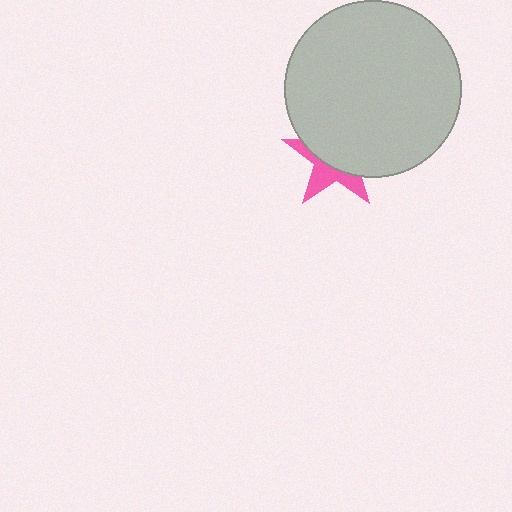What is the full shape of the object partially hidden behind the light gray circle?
The partially hidden object is a pink star.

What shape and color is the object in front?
The object in front is a light gray circle.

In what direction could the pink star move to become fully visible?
The pink star could move down. That would shift it out from behind the light gray circle entirely.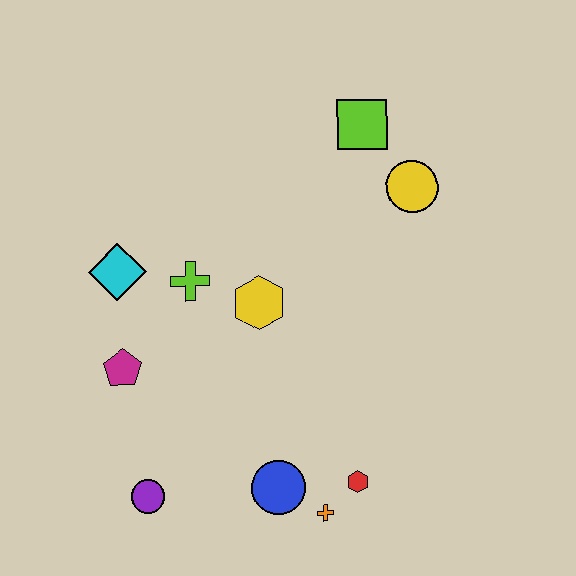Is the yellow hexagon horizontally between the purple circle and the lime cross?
No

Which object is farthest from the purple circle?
The lime square is farthest from the purple circle.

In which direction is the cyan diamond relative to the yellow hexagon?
The cyan diamond is to the left of the yellow hexagon.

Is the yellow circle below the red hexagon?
No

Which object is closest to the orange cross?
The red hexagon is closest to the orange cross.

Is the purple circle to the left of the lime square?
Yes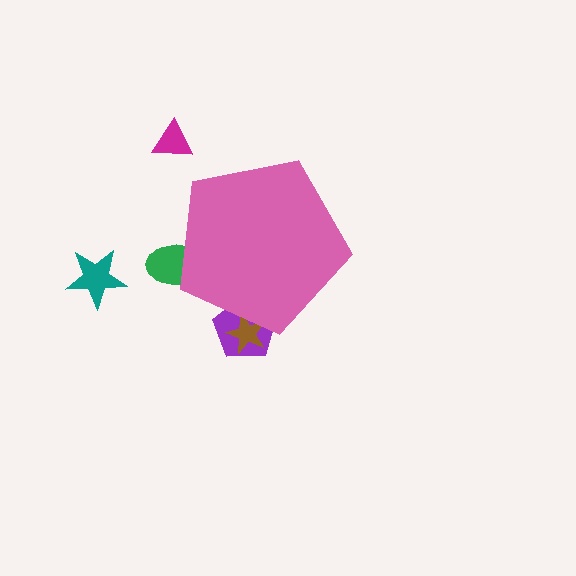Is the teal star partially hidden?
No, the teal star is fully visible.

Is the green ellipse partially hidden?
Yes, the green ellipse is partially hidden behind the pink pentagon.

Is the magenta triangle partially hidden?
No, the magenta triangle is fully visible.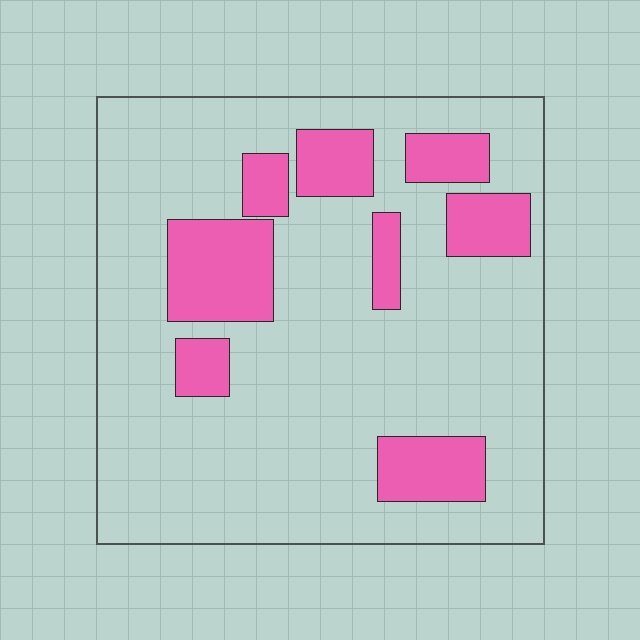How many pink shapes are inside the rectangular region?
8.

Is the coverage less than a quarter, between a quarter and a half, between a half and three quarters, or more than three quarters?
Less than a quarter.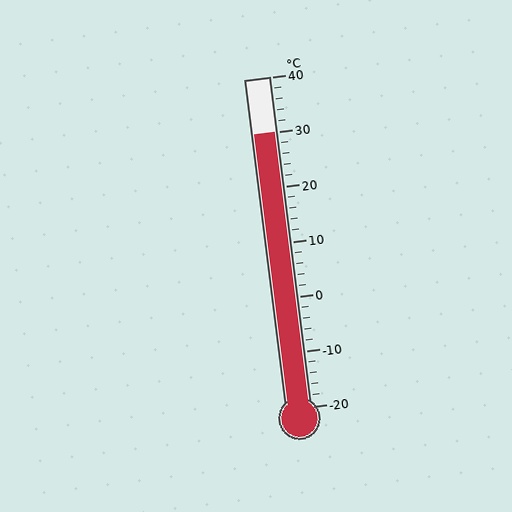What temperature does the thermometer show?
The thermometer shows approximately 30°C.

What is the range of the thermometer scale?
The thermometer scale ranges from -20°C to 40°C.